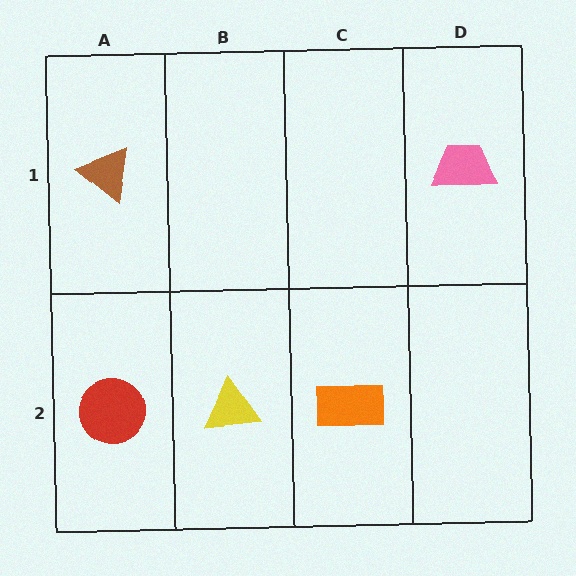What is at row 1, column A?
A brown triangle.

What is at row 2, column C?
An orange rectangle.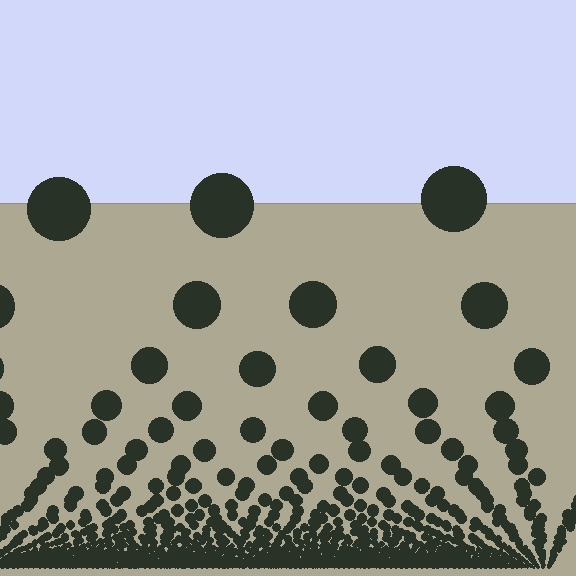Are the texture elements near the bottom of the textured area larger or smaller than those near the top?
Smaller. The gradient is inverted — elements near the bottom are smaller and denser.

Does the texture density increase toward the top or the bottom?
Density increases toward the bottom.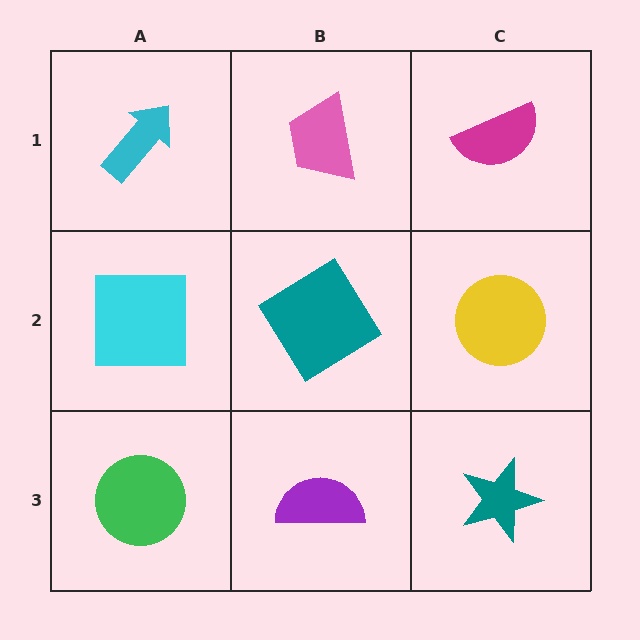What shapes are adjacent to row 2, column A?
A cyan arrow (row 1, column A), a green circle (row 3, column A), a teal diamond (row 2, column B).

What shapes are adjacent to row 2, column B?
A pink trapezoid (row 1, column B), a purple semicircle (row 3, column B), a cyan square (row 2, column A), a yellow circle (row 2, column C).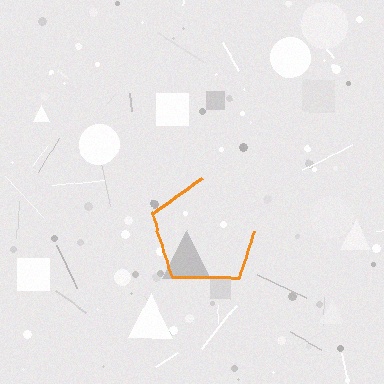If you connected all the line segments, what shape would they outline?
They would outline a pentagon.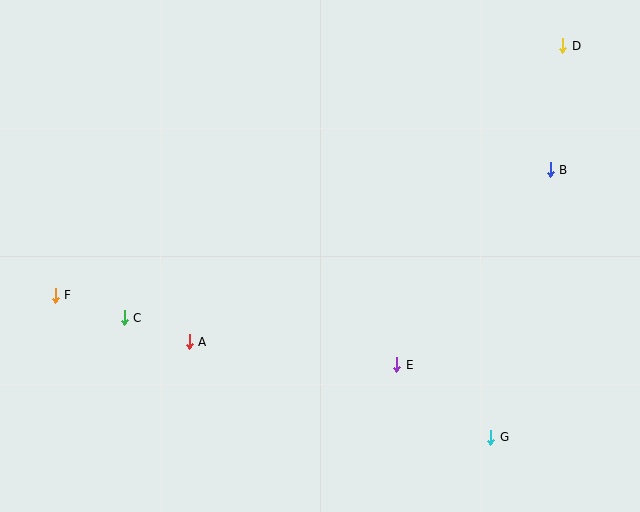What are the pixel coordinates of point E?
Point E is at (397, 365).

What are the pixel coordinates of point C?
Point C is at (124, 318).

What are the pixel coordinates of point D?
Point D is at (563, 46).